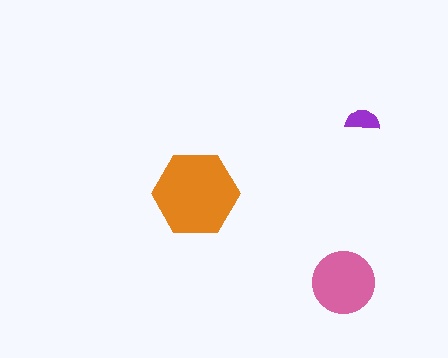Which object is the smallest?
The purple semicircle.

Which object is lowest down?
The pink circle is bottommost.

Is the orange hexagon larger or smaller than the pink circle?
Larger.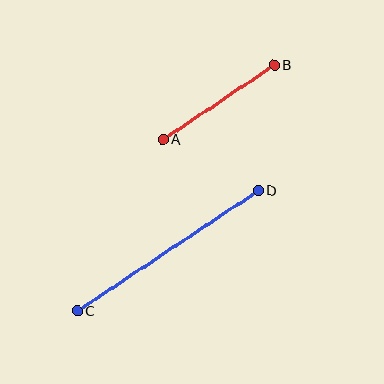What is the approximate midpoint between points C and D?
The midpoint is at approximately (168, 251) pixels.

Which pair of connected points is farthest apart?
Points C and D are farthest apart.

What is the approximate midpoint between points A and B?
The midpoint is at approximately (219, 102) pixels.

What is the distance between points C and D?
The distance is approximately 217 pixels.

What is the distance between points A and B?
The distance is approximately 134 pixels.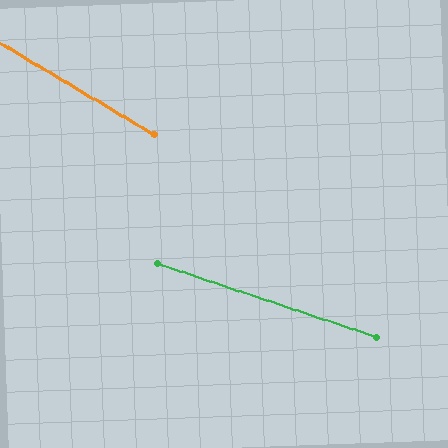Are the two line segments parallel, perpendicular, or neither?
Neither parallel nor perpendicular — they differ by about 12°.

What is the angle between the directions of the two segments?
Approximately 12 degrees.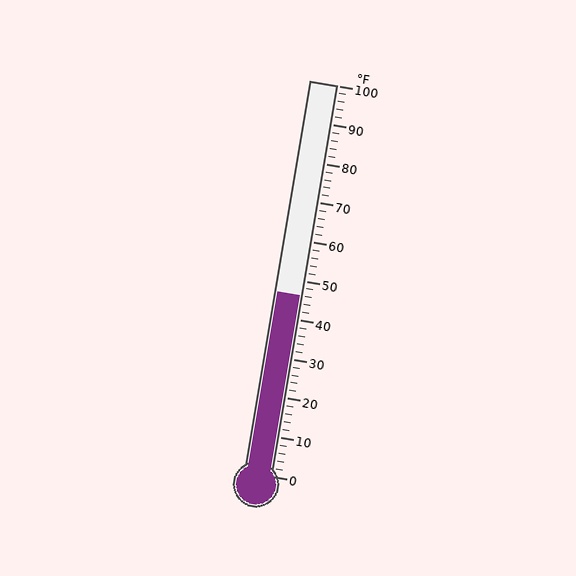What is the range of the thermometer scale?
The thermometer scale ranges from 0°F to 100°F.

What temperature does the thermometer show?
The thermometer shows approximately 46°F.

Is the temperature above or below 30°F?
The temperature is above 30°F.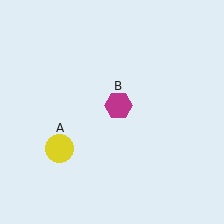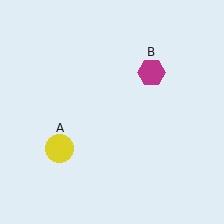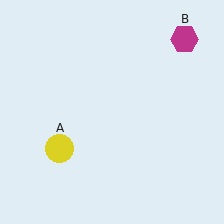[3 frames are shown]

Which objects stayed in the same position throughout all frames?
Yellow circle (object A) remained stationary.